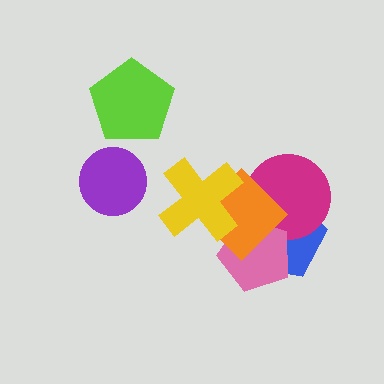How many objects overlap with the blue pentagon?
3 objects overlap with the blue pentagon.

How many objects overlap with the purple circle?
0 objects overlap with the purple circle.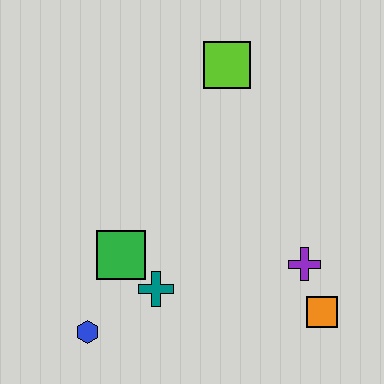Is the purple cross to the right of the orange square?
No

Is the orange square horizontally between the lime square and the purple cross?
No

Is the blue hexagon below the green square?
Yes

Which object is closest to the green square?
The teal cross is closest to the green square.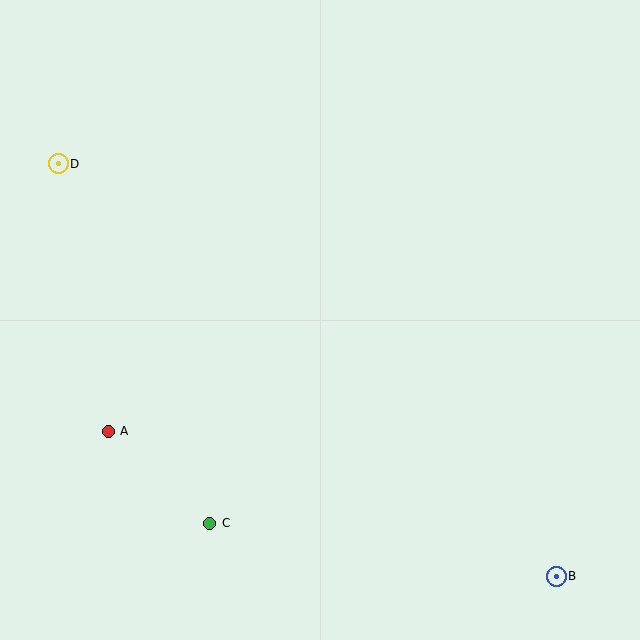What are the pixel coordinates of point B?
Point B is at (556, 576).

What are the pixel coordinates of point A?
Point A is at (108, 431).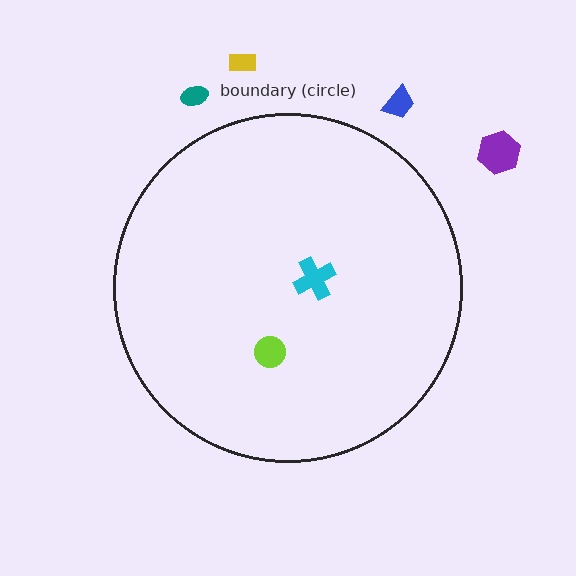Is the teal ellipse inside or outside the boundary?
Outside.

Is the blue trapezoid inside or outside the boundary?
Outside.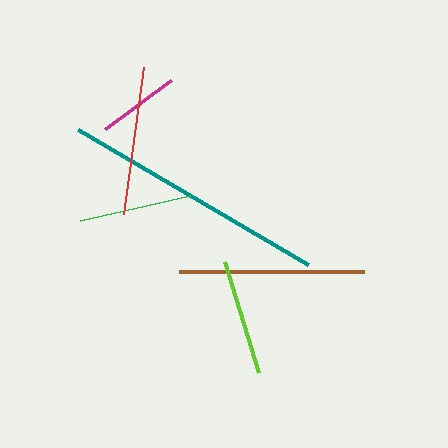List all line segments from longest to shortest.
From longest to shortest: teal, brown, red, lime, green, magenta.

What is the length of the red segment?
The red segment is approximately 149 pixels long.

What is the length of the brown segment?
The brown segment is approximately 184 pixels long.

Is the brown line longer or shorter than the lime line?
The brown line is longer than the lime line.